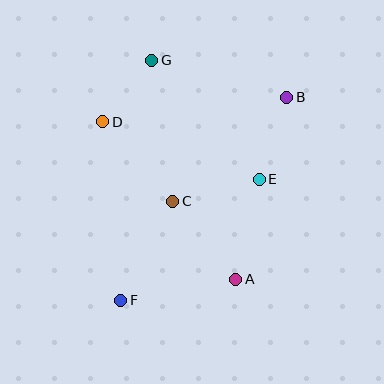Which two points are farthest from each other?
Points B and F are farthest from each other.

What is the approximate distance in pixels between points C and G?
The distance between C and G is approximately 143 pixels.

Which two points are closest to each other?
Points D and G are closest to each other.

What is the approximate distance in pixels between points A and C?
The distance between A and C is approximately 100 pixels.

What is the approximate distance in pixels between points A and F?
The distance between A and F is approximately 117 pixels.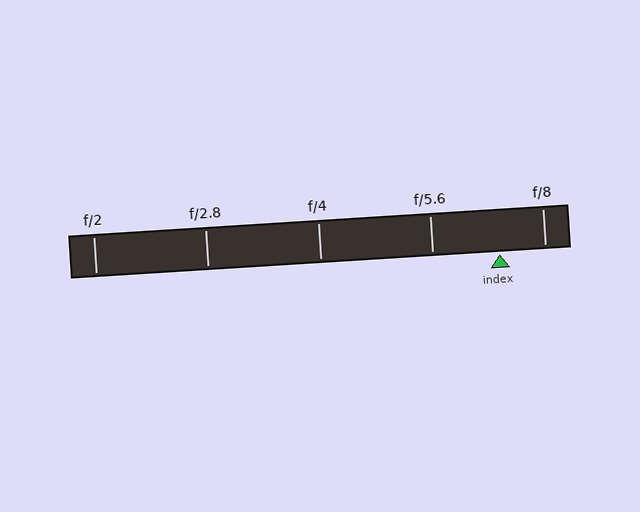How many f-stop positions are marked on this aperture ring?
There are 5 f-stop positions marked.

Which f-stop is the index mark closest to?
The index mark is closest to f/8.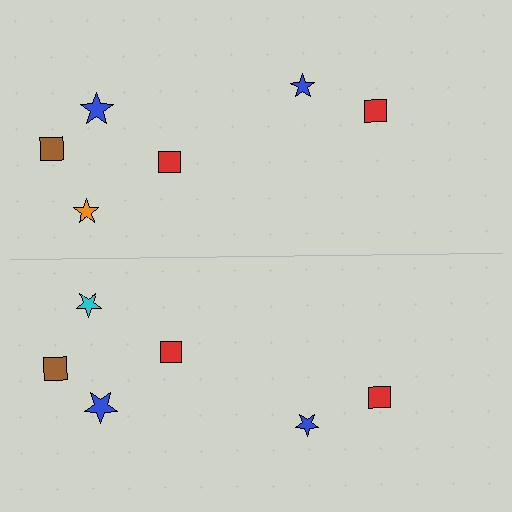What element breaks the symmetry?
The cyan star on the bottom side breaks the symmetry — its mirror counterpart is orange.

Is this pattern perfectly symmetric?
No, the pattern is not perfectly symmetric. The cyan star on the bottom side breaks the symmetry — its mirror counterpart is orange.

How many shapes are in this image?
There are 12 shapes in this image.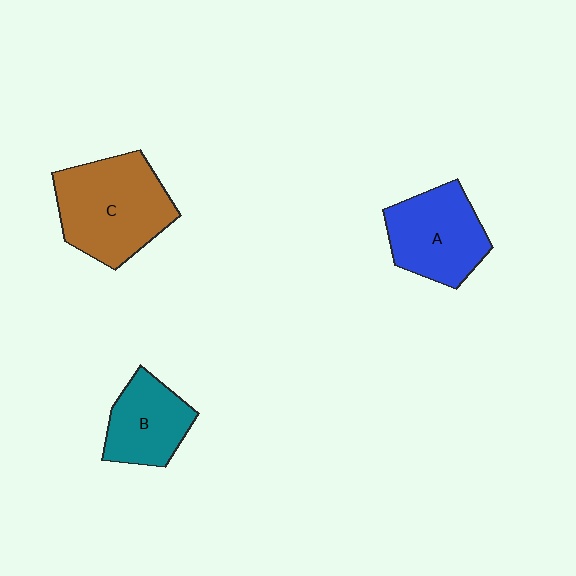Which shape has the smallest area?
Shape B (teal).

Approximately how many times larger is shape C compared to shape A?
Approximately 1.3 times.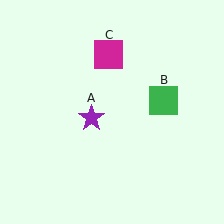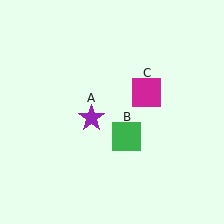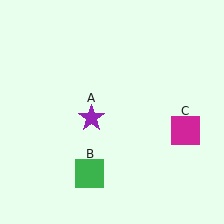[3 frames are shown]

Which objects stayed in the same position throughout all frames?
Purple star (object A) remained stationary.